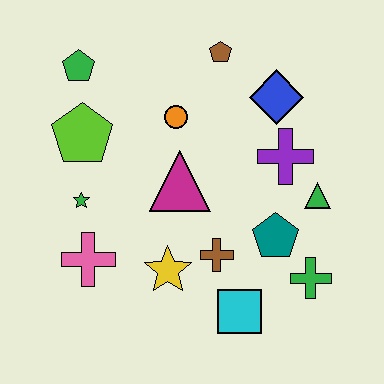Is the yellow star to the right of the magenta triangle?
No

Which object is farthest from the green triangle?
The green pentagon is farthest from the green triangle.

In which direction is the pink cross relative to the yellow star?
The pink cross is to the left of the yellow star.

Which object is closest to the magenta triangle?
The orange circle is closest to the magenta triangle.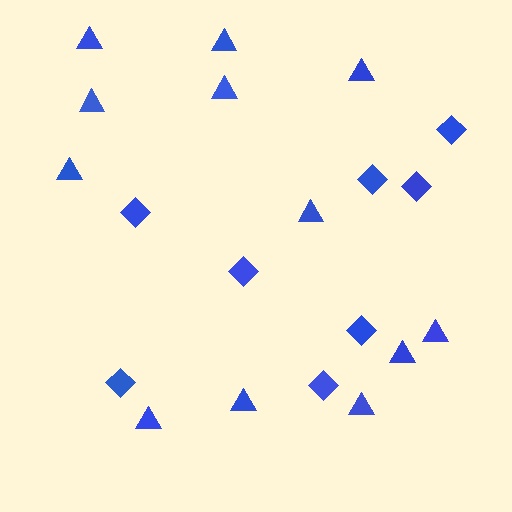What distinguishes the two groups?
There are 2 groups: one group of triangles (12) and one group of diamonds (8).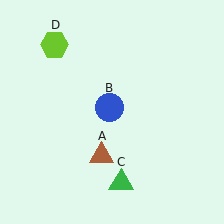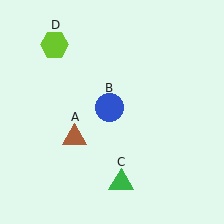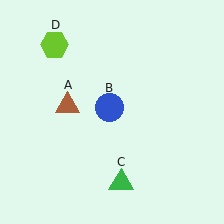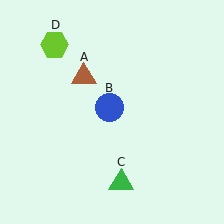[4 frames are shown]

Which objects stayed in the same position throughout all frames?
Blue circle (object B) and green triangle (object C) and lime hexagon (object D) remained stationary.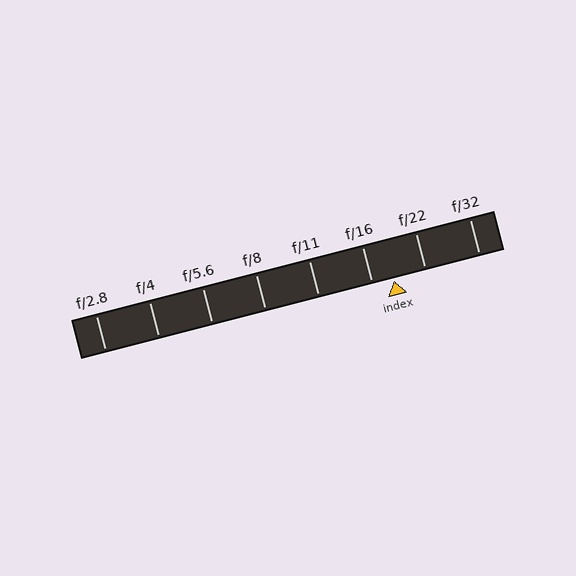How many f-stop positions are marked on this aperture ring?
There are 8 f-stop positions marked.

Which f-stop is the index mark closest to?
The index mark is closest to f/16.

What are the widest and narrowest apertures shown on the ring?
The widest aperture shown is f/2.8 and the narrowest is f/32.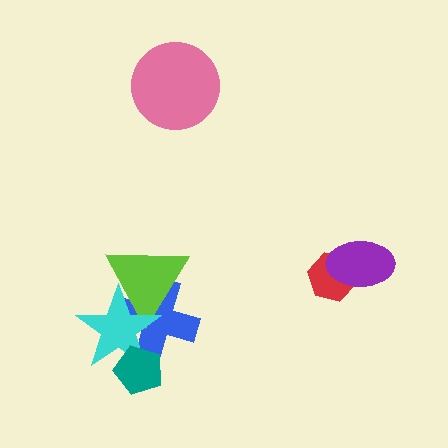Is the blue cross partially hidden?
Yes, it is partially covered by another shape.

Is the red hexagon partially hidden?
Yes, it is partially covered by another shape.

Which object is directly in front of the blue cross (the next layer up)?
The lime triangle is directly in front of the blue cross.